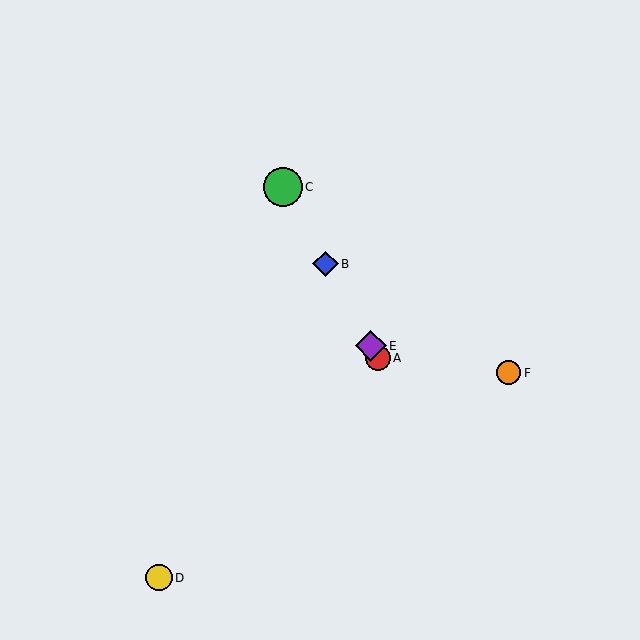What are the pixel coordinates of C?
Object C is at (283, 187).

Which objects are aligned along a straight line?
Objects A, B, C, E are aligned along a straight line.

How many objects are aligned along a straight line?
4 objects (A, B, C, E) are aligned along a straight line.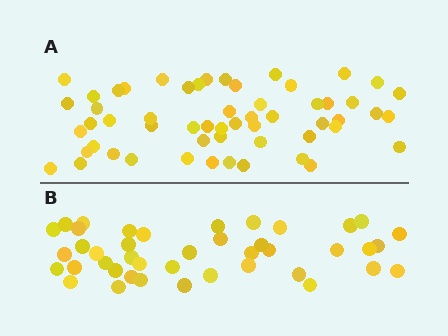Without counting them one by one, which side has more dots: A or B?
Region A (the top region) has more dots.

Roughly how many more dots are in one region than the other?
Region A has approximately 15 more dots than region B.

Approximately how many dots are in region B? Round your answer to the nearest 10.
About 40 dots. (The exact count is 42, which rounds to 40.)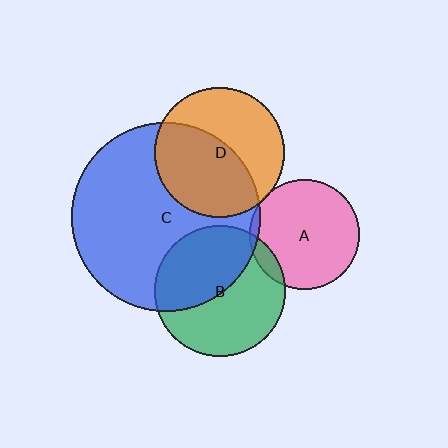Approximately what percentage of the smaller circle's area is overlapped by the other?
Approximately 5%.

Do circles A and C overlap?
Yes.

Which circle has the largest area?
Circle C (blue).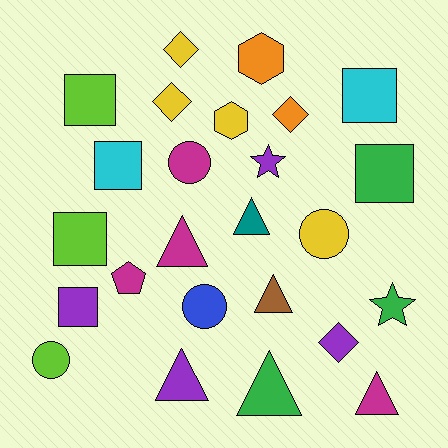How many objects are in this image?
There are 25 objects.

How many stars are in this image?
There are 2 stars.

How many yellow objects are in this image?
There are 4 yellow objects.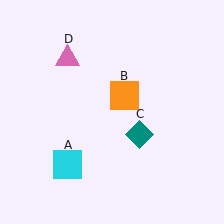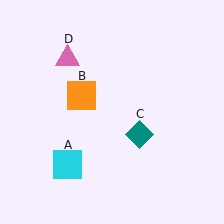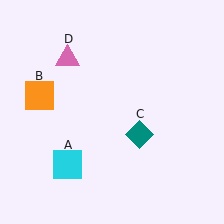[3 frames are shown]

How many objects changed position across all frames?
1 object changed position: orange square (object B).